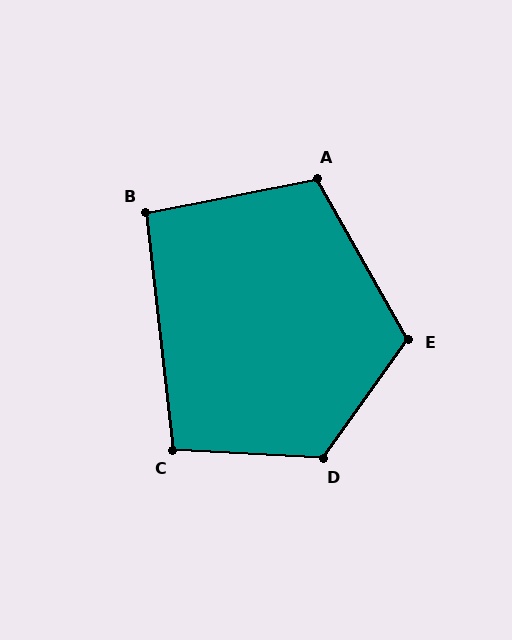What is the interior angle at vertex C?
Approximately 100 degrees (obtuse).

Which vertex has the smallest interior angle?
B, at approximately 95 degrees.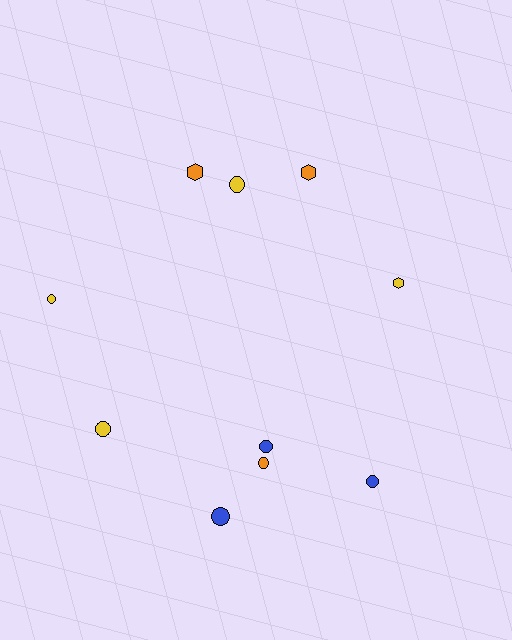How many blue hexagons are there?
There are no blue hexagons.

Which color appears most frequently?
Yellow, with 4 objects.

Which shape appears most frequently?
Circle, with 7 objects.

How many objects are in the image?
There are 10 objects.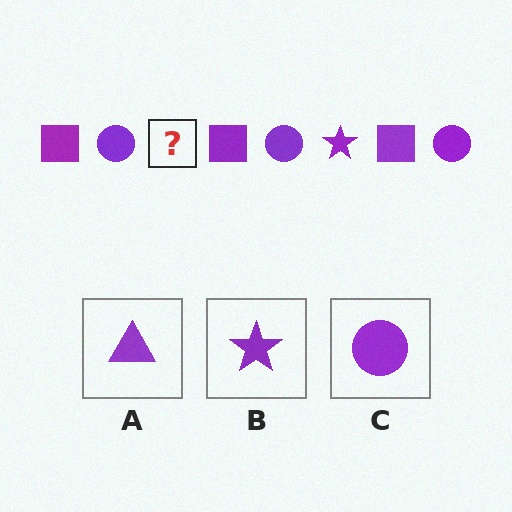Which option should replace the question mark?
Option B.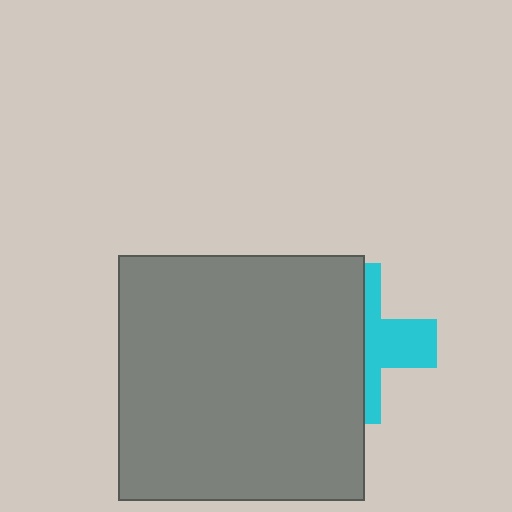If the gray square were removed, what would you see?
You would see the complete cyan cross.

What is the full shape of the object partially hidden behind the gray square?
The partially hidden object is a cyan cross.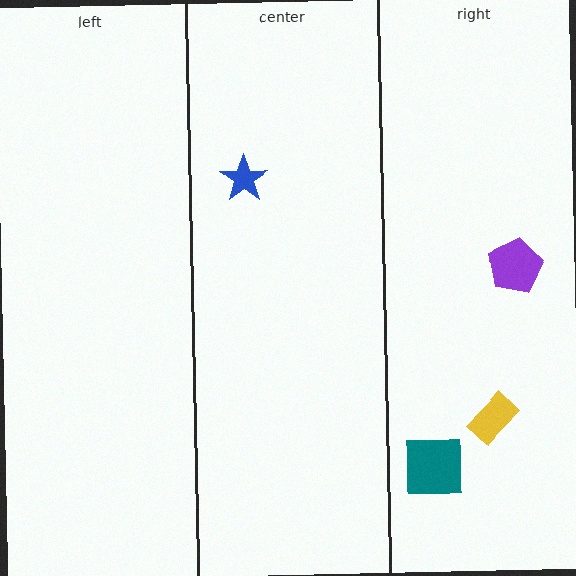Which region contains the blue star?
The center region.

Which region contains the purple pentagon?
The right region.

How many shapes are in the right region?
3.